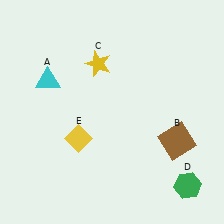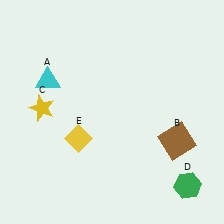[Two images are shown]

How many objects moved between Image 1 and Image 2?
1 object moved between the two images.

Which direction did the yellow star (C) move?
The yellow star (C) moved left.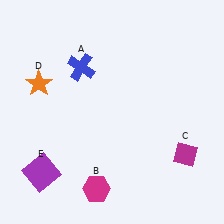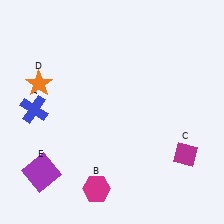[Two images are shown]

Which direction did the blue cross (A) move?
The blue cross (A) moved left.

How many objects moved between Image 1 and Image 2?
1 object moved between the two images.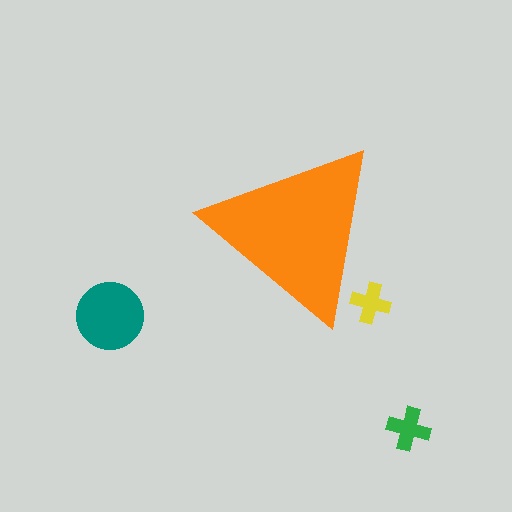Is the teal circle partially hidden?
No, the teal circle is fully visible.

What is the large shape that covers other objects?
An orange triangle.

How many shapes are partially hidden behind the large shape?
1 shape is partially hidden.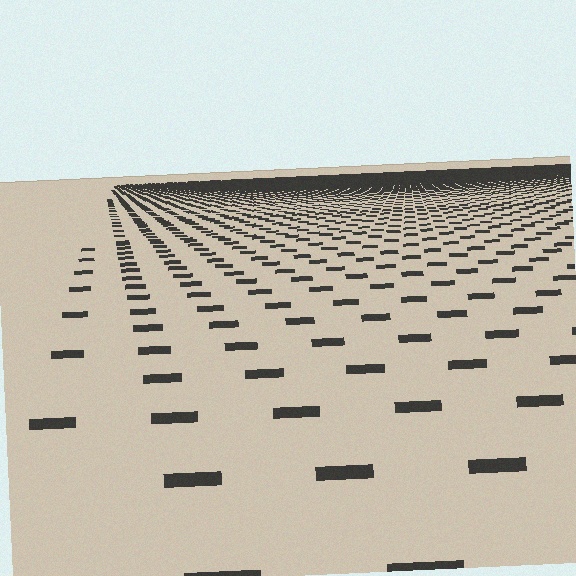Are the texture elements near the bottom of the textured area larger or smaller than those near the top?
Larger. Near the bottom, elements are closer to the viewer and appear at a bigger on-screen size.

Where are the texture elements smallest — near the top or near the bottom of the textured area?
Near the top.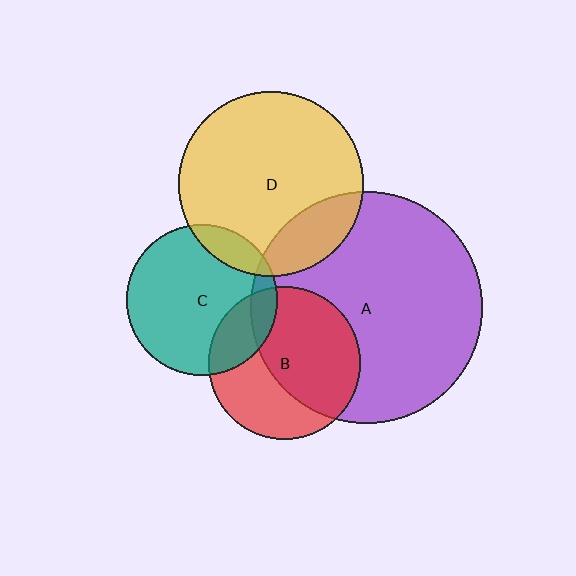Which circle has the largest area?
Circle A (purple).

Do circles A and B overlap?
Yes.